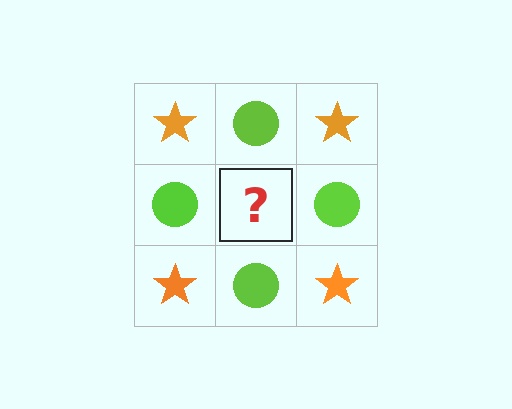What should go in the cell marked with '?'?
The missing cell should contain an orange star.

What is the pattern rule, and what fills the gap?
The rule is that it alternates orange star and lime circle in a checkerboard pattern. The gap should be filled with an orange star.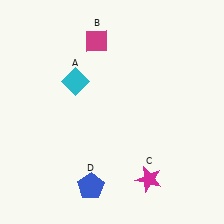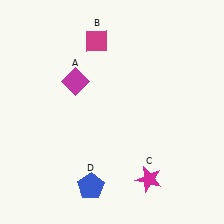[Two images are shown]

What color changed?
The diamond (A) changed from cyan in Image 1 to magenta in Image 2.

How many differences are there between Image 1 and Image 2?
There is 1 difference between the two images.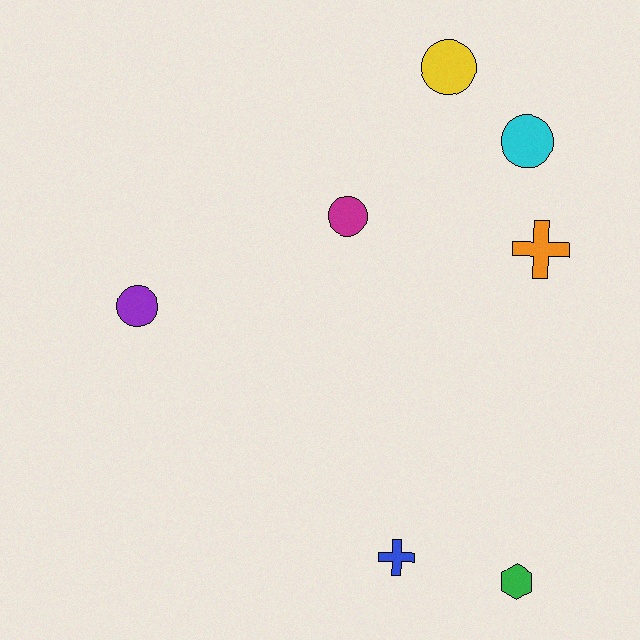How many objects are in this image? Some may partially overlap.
There are 7 objects.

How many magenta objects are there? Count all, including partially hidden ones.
There is 1 magenta object.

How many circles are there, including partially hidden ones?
There are 4 circles.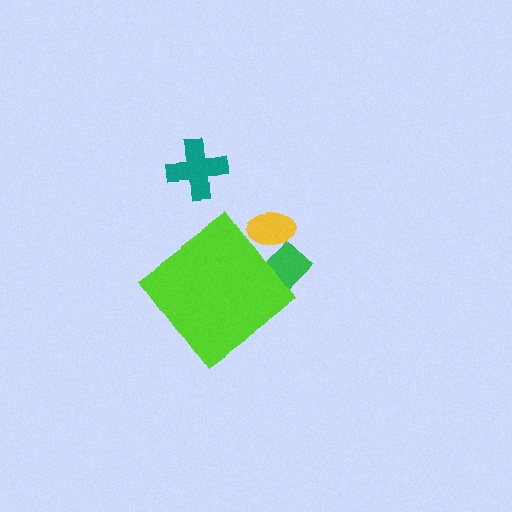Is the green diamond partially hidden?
Yes, the green diamond is partially hidden behind the lime diamond.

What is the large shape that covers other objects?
A lime diamond.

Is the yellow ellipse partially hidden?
Yes, the yellow ellipse is partially hidden behind the lime diamond.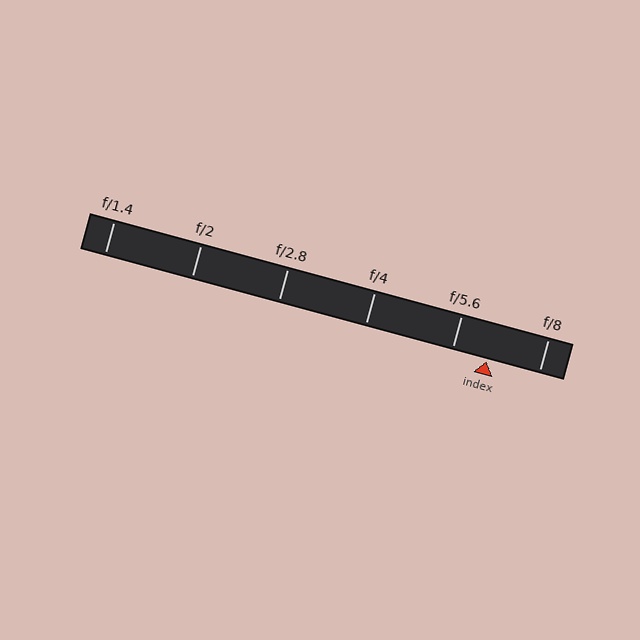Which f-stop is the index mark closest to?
The index mark is closest to f/5.6.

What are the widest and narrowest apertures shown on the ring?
The widest aperture shown is f/1.4 and the narrowest is f/8.